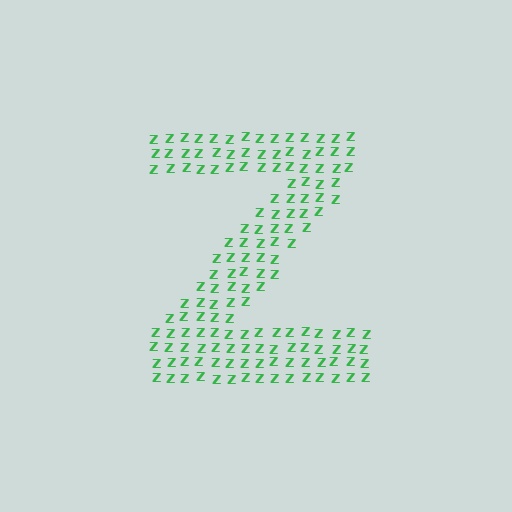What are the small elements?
The small elements are letter Z's.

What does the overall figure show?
The overall figure shows the letter Z.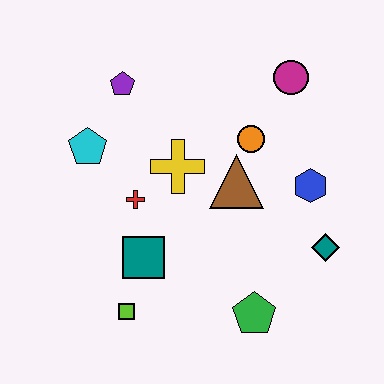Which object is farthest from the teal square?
The magenta circle is farthest from the teal square.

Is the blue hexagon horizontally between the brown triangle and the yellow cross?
No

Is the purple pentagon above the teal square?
Yes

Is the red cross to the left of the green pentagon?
Yes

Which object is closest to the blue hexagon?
The teal diamond is closest to the blue hexagon.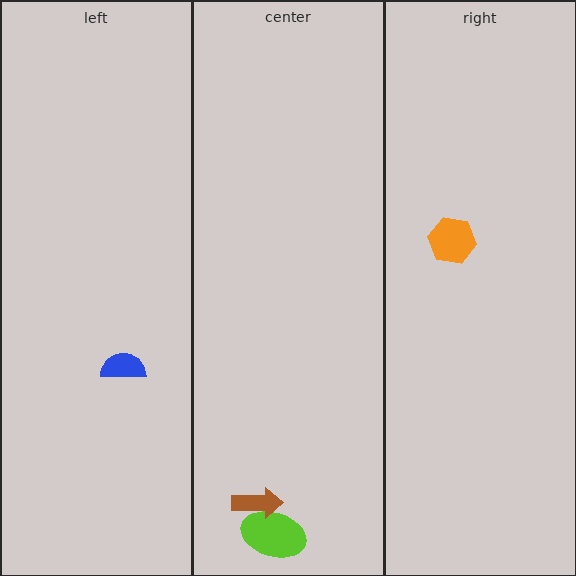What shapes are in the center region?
The lime ellipse, the brown arrow.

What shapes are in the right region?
The orange hexagon.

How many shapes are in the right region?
1.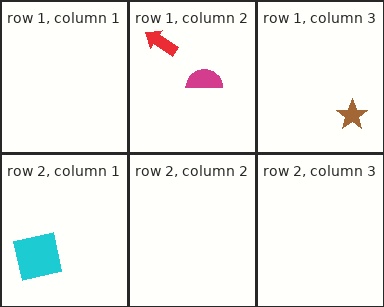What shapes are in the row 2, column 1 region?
The cyan square.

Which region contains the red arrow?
The row 1, column 2 region.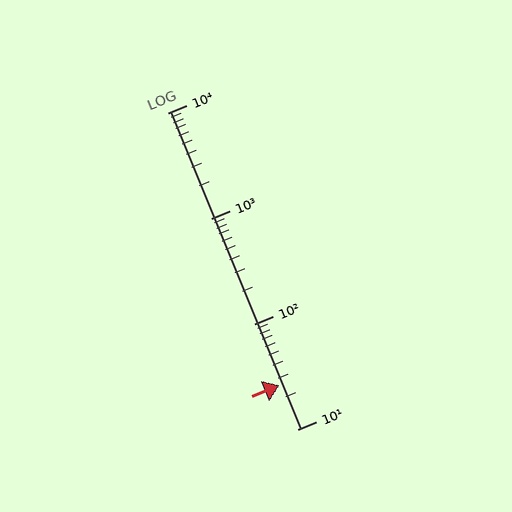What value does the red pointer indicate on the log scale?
The pointer indicates approximately 26.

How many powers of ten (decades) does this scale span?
The scale spans 3 decades, from 10 to 10000.